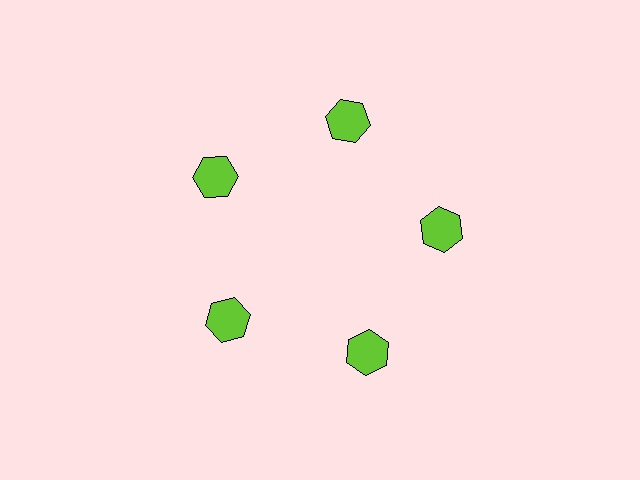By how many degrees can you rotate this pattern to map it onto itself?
The pattern maps onto itself every 72 degrees of rotation.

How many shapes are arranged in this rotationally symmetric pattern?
There are 5 shapes, arranged in 5 groups of 1.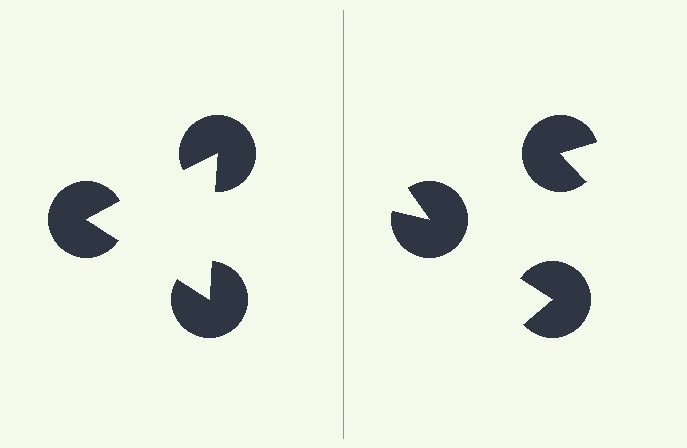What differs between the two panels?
The pac-man discs are positioned identically on both sides; only the wedge orientations differ. On the left they align to a triangle; on the right they are misaligned.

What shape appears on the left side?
An illusory triangle.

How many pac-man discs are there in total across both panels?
6 — 3 on each side.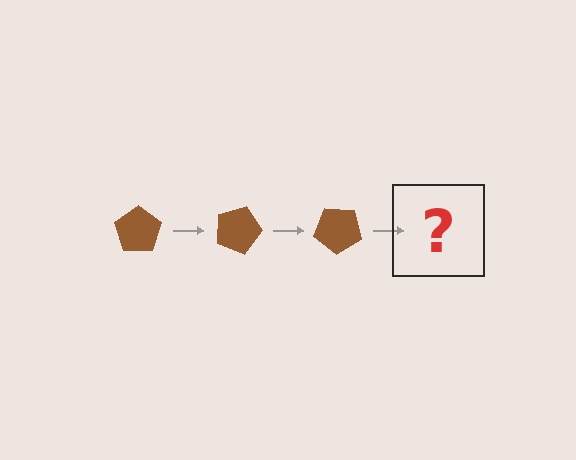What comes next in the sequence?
The next element should be a brown pentagon rotated 60 degrees.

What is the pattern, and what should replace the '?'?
The pattern is that the pentagon rotates 20 degrees each step. The '?' should be a brown pentagon rotated 60 degrees.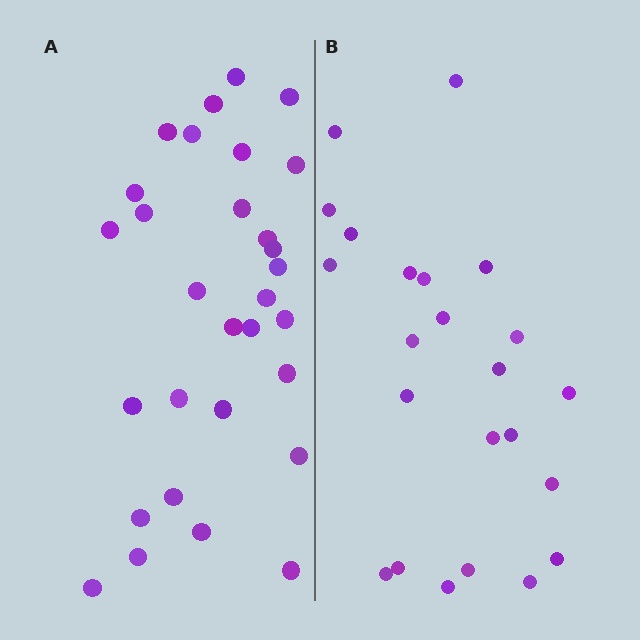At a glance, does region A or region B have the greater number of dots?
Region A (the left region) has more dots.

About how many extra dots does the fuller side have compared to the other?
Region A has roughly 8 or so more dots than region B.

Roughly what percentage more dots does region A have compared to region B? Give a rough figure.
About 30% more.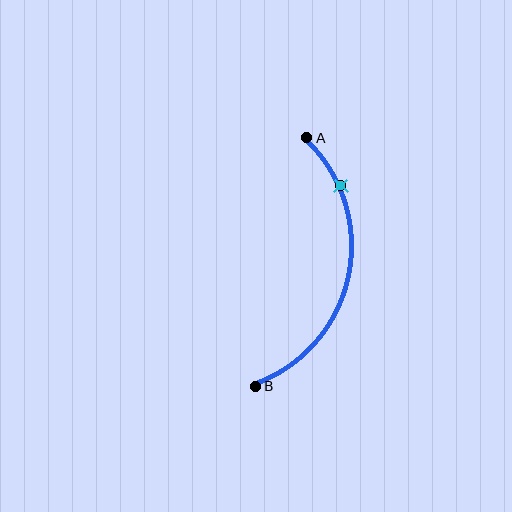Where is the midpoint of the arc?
The arc midpoint is the point on the curve farthest from the straight line joining A and B. It sits to the right of that line.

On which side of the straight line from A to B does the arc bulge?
The arc bulges to the right of the straight line connecting A and B.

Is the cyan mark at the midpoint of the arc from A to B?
No. The cyan mark lies on the arc but is closer to endpoint A. The arc midpoint would be at the point on the curve equidistant along the arc from both A and B.